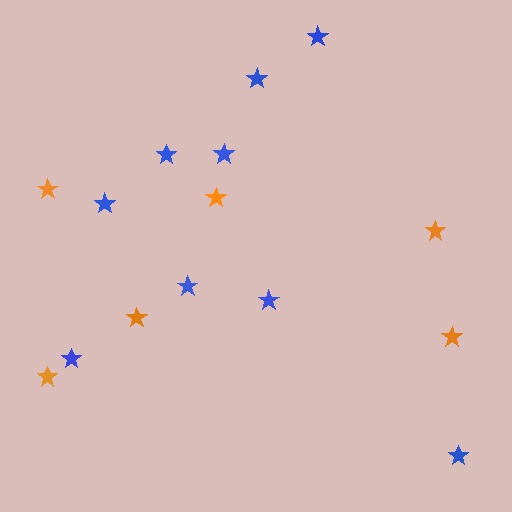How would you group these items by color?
There are 2 groups: one group of blue stars (9) and one group of orange stars (6).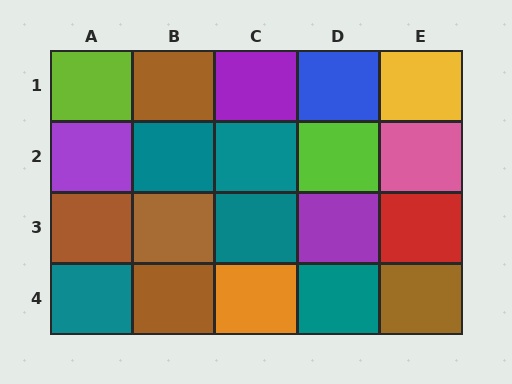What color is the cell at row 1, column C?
Purple.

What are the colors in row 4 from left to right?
Teal, brown, orange, teal, brown.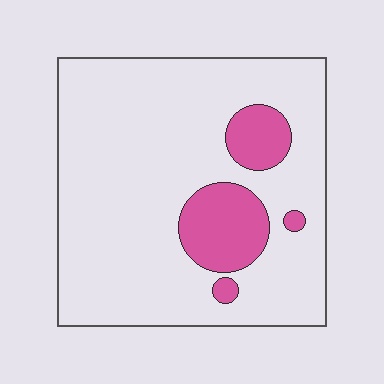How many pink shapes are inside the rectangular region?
4.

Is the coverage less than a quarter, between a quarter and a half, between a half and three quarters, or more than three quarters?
Less than a quarter.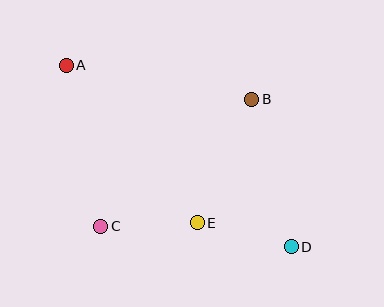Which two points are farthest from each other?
Points A and D are farthest from each other.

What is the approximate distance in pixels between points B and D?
The distance between B and D is approximately 152 pixels.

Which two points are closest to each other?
Points C and E are closest to each other.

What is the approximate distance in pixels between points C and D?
The distance between C and D is approximately 192 pixels.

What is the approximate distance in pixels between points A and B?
The distance between A and B is approximately 189 pixels.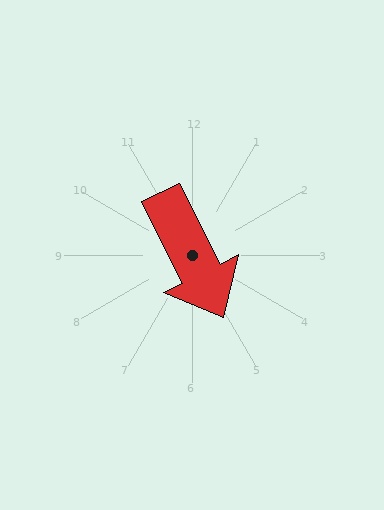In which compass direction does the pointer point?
Southeast.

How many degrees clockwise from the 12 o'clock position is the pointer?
Approximately 153 degrees.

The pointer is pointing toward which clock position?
Roughly 5 o'clock.